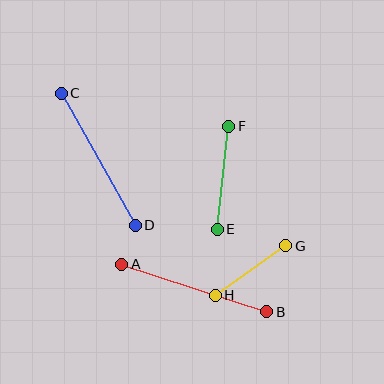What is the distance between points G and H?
The distance is approximately 86 pixels.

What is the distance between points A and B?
The distance is approximately 153 pixels.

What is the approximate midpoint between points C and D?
The midpoint is at approximately (98, 159) pixels.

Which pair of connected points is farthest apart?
Points A and B are farthest apart.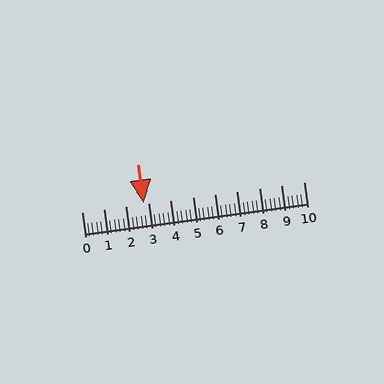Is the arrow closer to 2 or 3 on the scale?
The arrow is closer to 3.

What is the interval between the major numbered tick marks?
The major tick marks are spaced 1 units apart.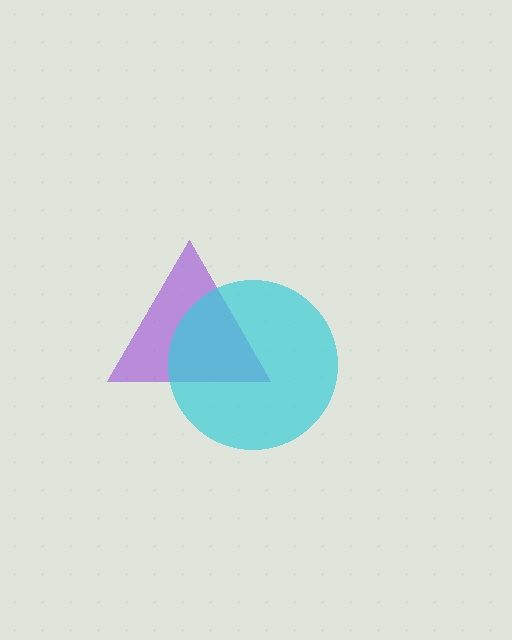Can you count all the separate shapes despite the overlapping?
Yes, there are 2 separate shapes.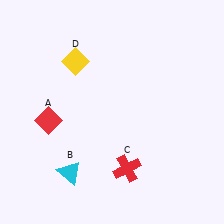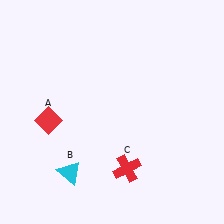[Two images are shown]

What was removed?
The yellow diamond (D) was removed in Image 2.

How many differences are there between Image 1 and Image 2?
There is 1 difference between the two images.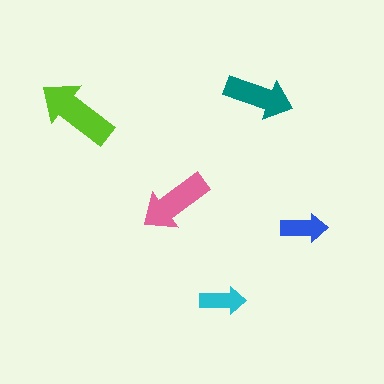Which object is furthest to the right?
The blue arrow is rightmost.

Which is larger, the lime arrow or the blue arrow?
The lime one.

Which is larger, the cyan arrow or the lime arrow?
The lime one.